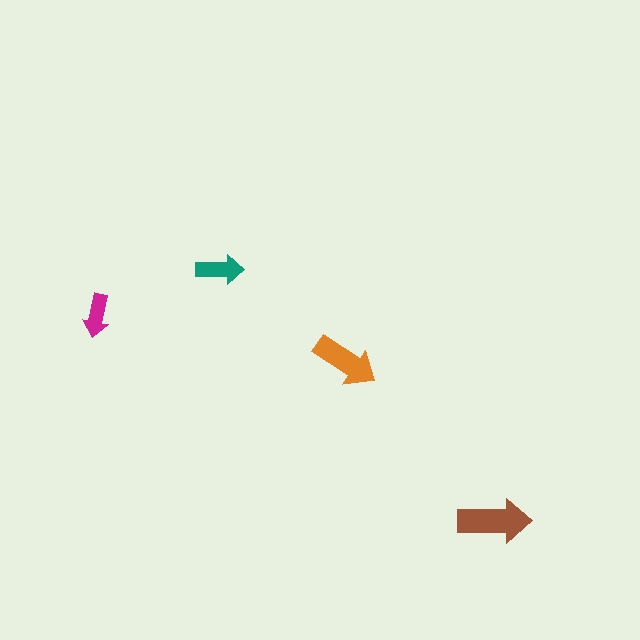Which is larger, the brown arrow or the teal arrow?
The brown one.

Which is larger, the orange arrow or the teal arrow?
The orange one.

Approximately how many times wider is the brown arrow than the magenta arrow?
About 1.5 times wider.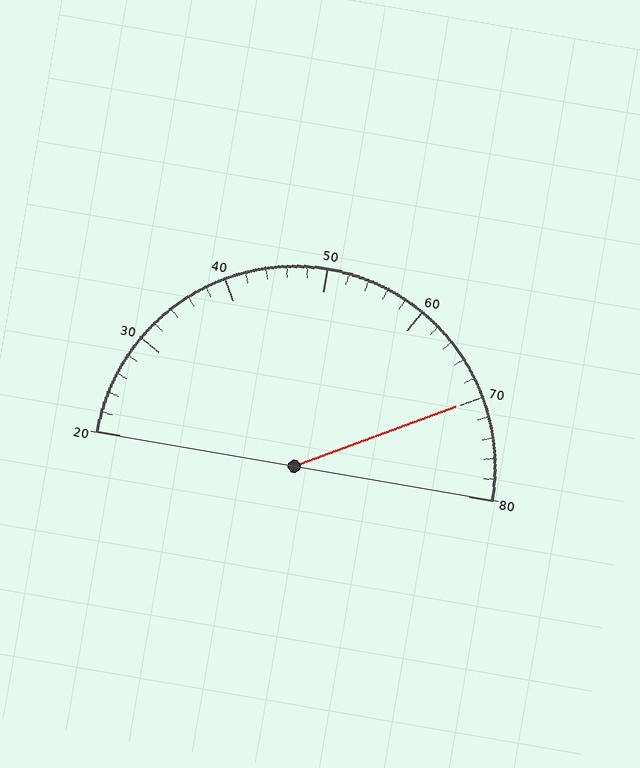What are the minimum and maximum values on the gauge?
The gauge ranges from 20 to 80.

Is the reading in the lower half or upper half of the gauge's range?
The reading is in the upper half of the range (20 to 80).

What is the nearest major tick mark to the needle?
The nearest major tick mark is 70.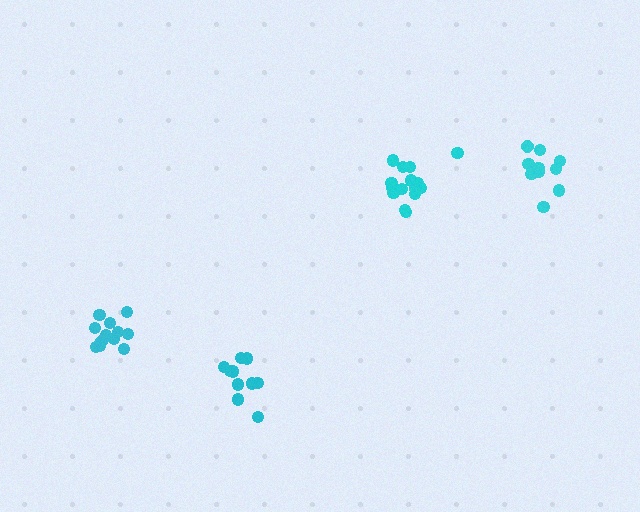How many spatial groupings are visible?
There are 4 spatial groupings.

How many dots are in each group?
Group 1: 16 dots, Group 2: 10 dots, Group 3: 13 dots, Group 4: 10 dots (49 total).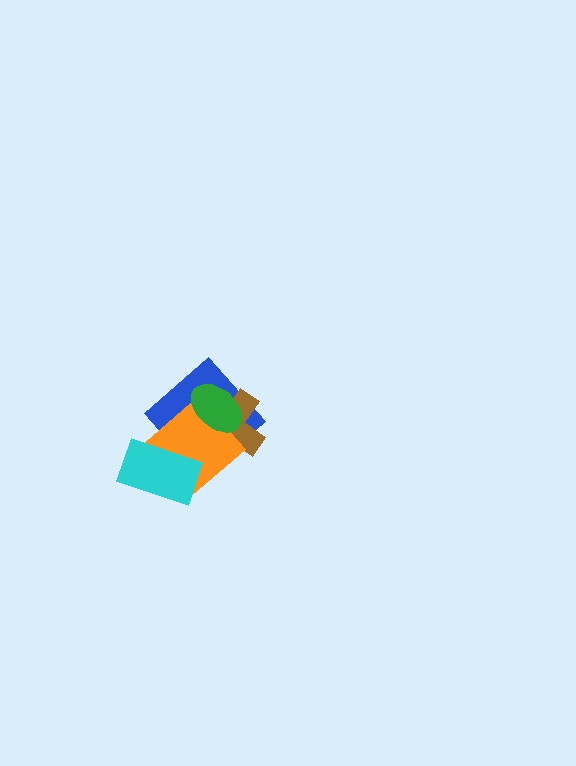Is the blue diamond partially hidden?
Yes, it is partially covered by another shape.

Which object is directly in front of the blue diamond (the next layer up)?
The brown cross is directly in front of the blue diamond.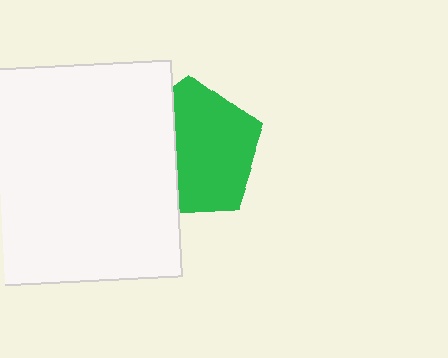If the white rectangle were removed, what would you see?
You would see the complete green pentagon.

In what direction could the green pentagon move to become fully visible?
The green pentagon could move right. That would shift it out from behind the white rectangle entirely.